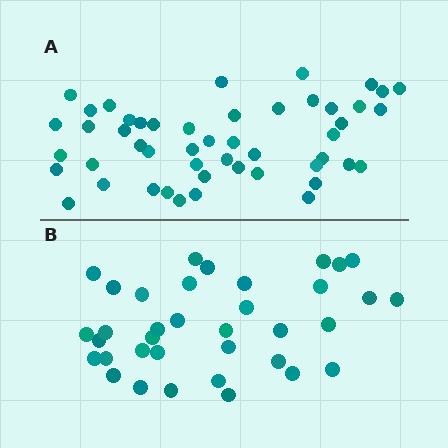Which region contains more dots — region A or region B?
Region A (the top region) has more dots.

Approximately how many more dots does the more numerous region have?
Region A has approximately 15 more dots than region B.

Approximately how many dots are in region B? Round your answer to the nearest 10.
About 40 dots. (The exact count is 36, which rounds to 40.)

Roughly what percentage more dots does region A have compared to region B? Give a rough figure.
About 35% more.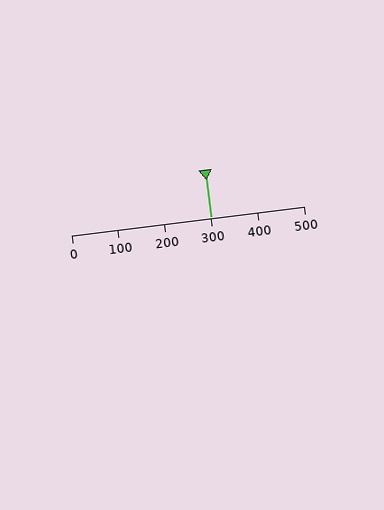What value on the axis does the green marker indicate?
The marker indicates approximately 300.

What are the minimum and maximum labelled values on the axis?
The axis runs from 0 to 500.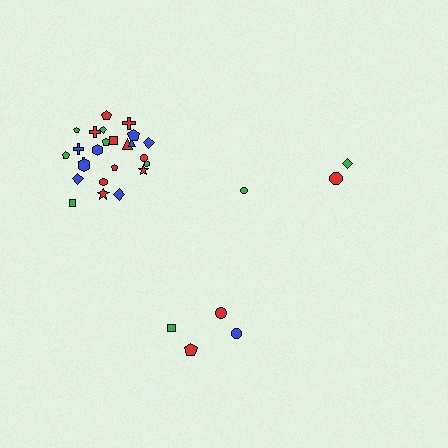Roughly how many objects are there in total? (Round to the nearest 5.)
Roughly 30 objects in total.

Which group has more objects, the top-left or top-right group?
The top-left group.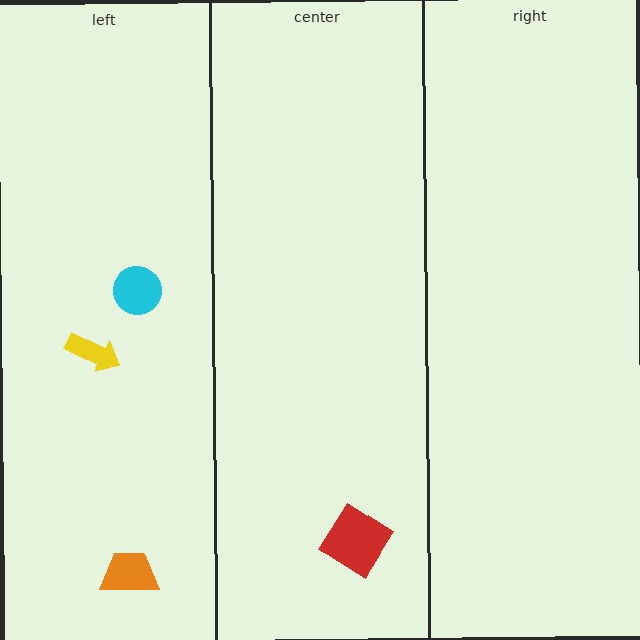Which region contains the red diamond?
The center region.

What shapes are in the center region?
The red diamond.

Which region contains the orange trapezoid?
The left region.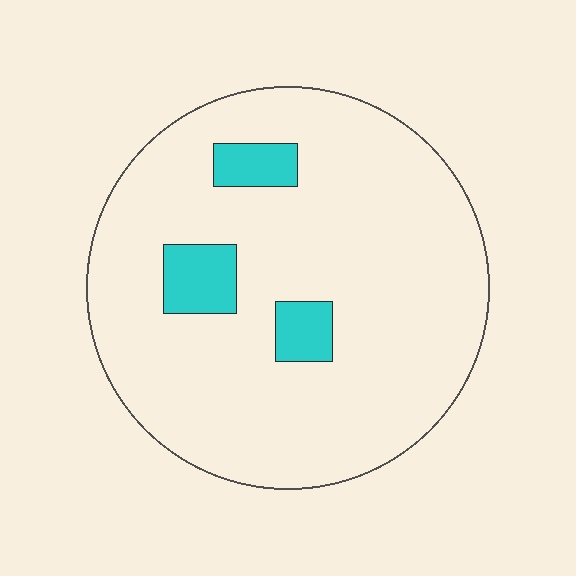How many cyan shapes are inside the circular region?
3.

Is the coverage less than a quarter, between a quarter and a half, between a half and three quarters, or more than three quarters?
Less than a quarter.